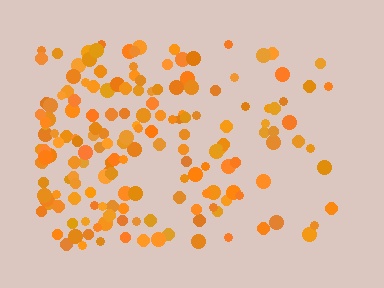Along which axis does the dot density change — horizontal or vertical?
Horizontal.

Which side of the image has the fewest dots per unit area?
The right.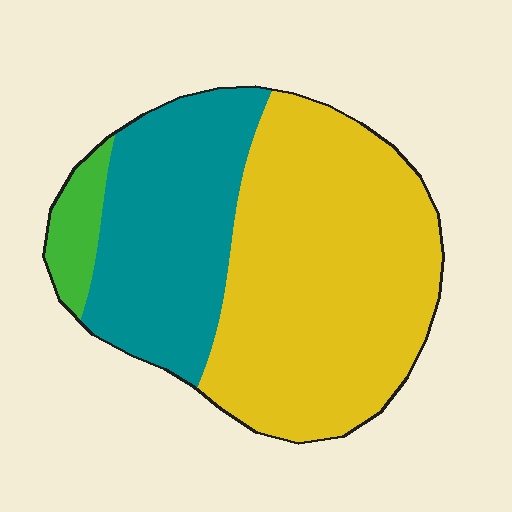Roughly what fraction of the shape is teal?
Teal takes up about one third (1/3) of the shape.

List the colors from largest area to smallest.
From largest to smallest: yellow, teal, green.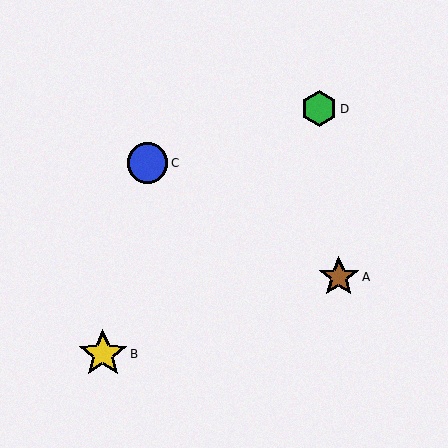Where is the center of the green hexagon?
The center of the green hexagon is at (319, 109).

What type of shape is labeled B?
Shape B is a yellow star.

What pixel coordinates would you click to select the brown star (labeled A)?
Click at (339, 277) to select the brown star A.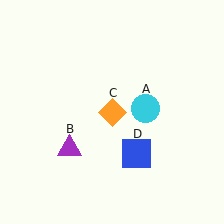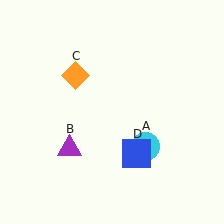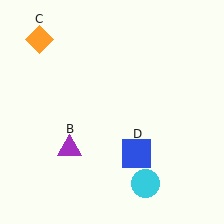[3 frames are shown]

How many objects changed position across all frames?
2 objects changed position: cyan circle (object A), orange diamond (object C).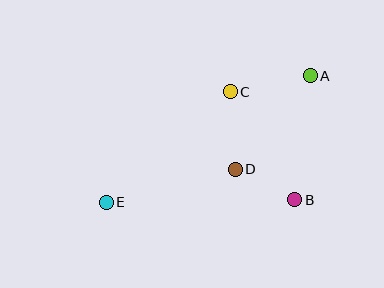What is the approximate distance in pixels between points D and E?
The distance between D and E is approximately 133 pixels.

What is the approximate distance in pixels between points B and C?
The distance between B and C is approximately 126 pixels.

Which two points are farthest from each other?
Points A and E are farthest from each other.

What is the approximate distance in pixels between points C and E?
The distance between C and E is approximately 166 pixels.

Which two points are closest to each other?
Points B and D are closest to each other.